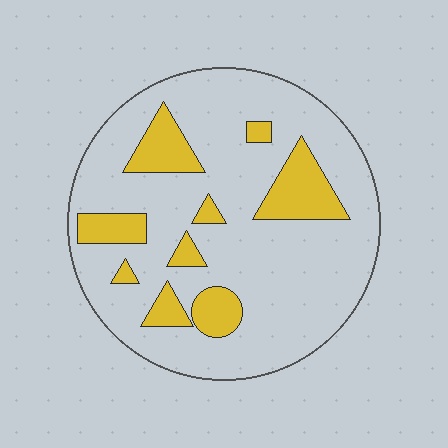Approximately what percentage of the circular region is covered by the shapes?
Approximately 20%.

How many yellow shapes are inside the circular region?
9.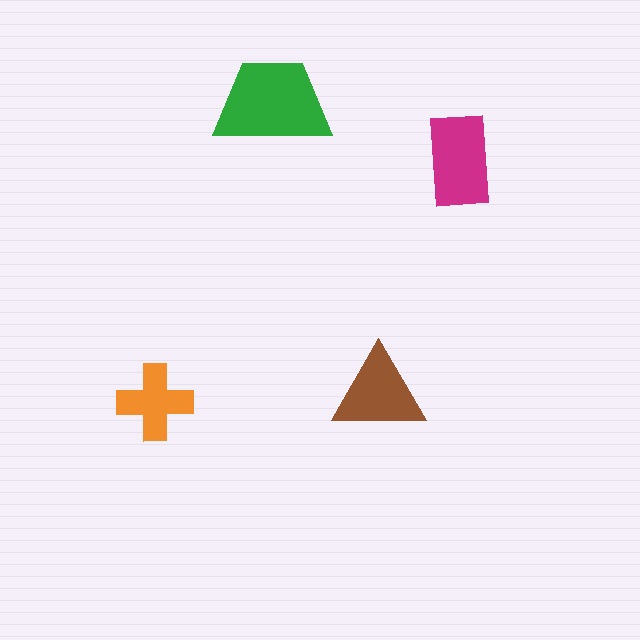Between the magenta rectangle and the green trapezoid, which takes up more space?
The green trapezoid.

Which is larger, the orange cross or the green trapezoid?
The green trapezoid.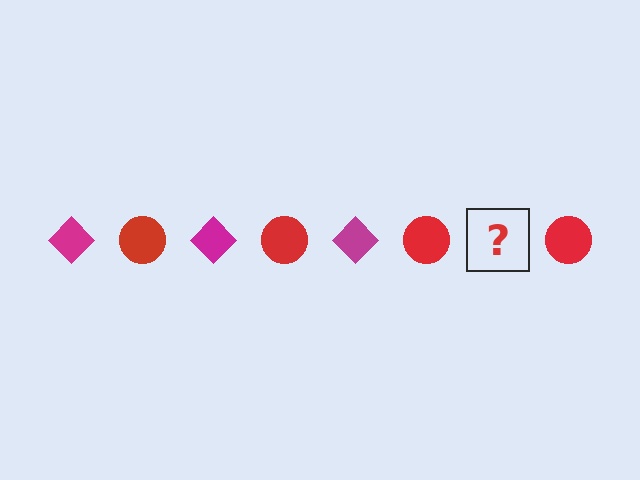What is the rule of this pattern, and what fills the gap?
The rule is that the pattern alternates between magenta diamond and red circle. The gap should be filled with a magenta diamond.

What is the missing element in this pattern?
The missing element is a magenta diamond.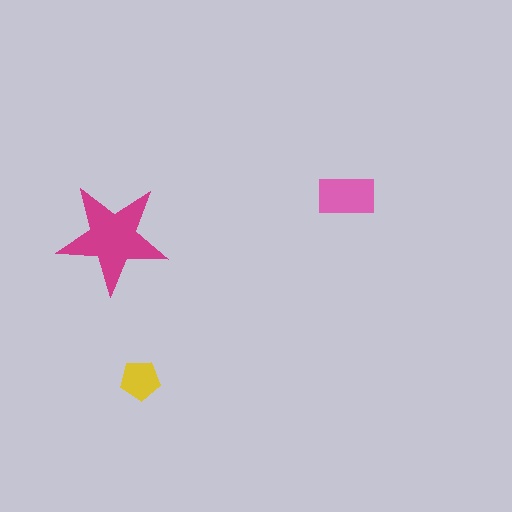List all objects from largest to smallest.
The magenta star, the pink rectangle, the yellow pentagon.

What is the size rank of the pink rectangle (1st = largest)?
2nd.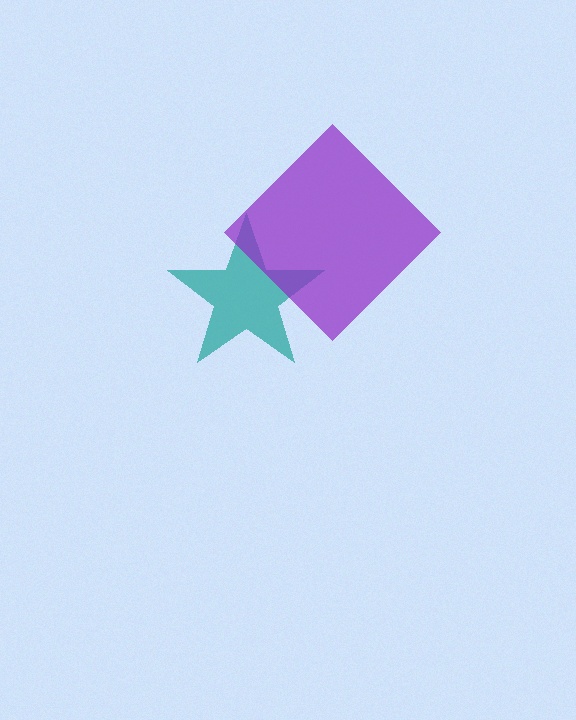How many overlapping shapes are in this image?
There are 2 overlapping shapes in the image.